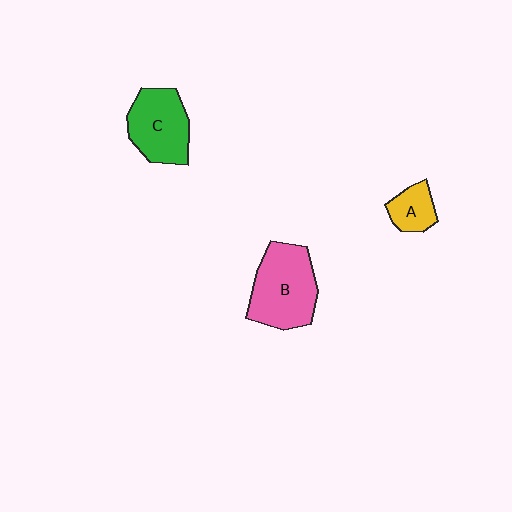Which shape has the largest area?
Shape B (pink).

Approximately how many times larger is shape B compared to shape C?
Approximately 1.2 times.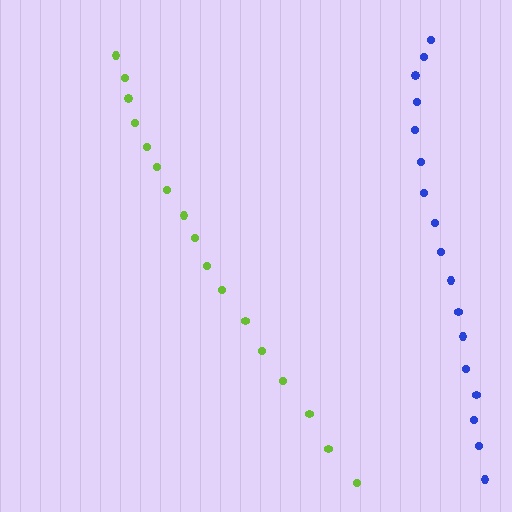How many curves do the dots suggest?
There are 2 distinct paths.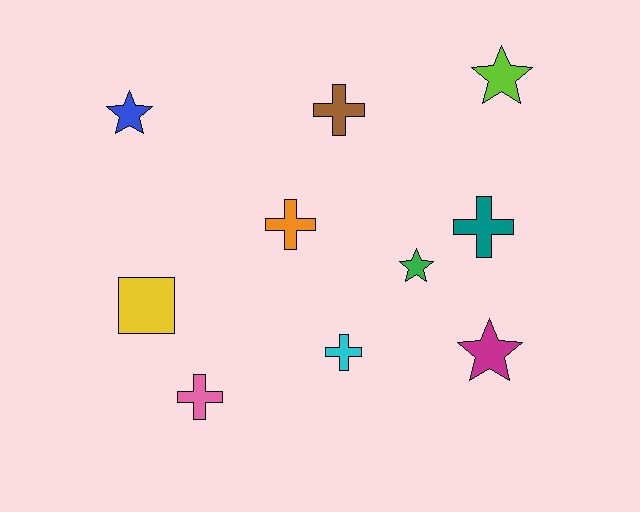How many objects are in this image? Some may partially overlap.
There are 10 objects.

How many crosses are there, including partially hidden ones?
There are 5 crosses.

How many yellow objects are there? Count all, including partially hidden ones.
There is 1 yellow object.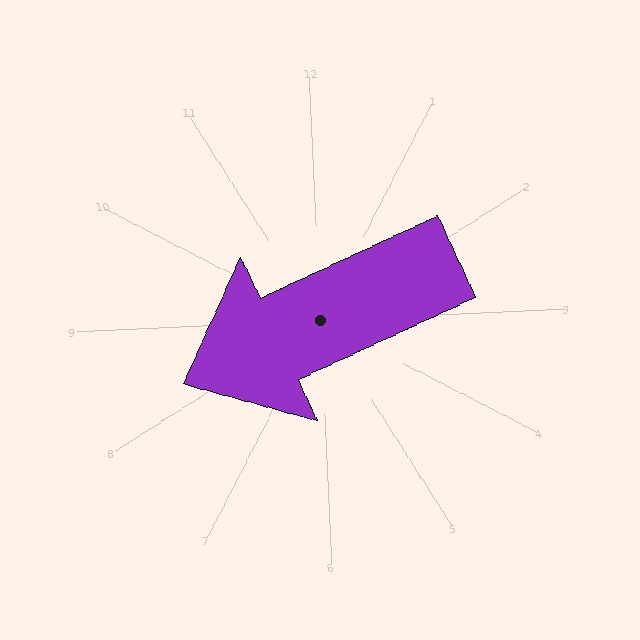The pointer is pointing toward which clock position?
Roughly 8 o'clock.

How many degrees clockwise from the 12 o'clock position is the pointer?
Approximately 248 degrees.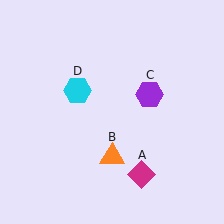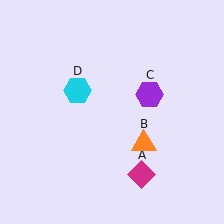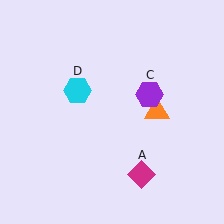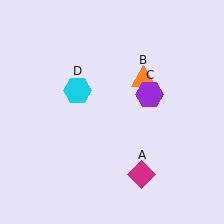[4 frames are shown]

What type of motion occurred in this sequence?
The orange triangle (object B) rotated counterclockwise around the center of the scene.